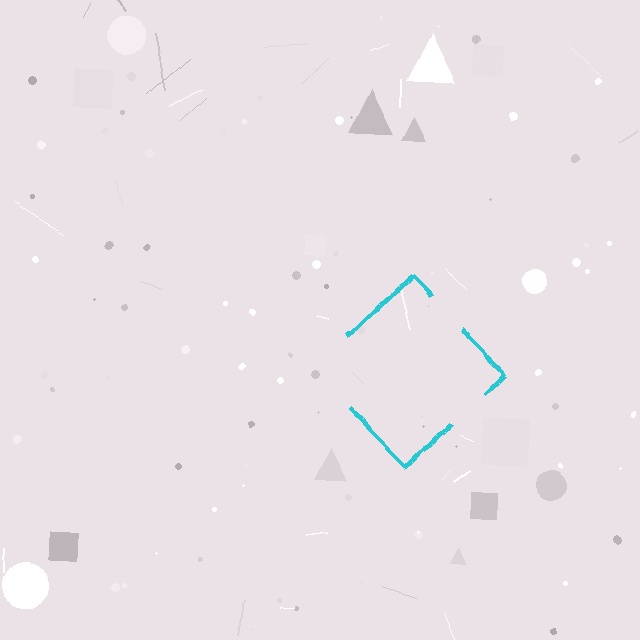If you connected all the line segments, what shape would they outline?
They would outline a diamond.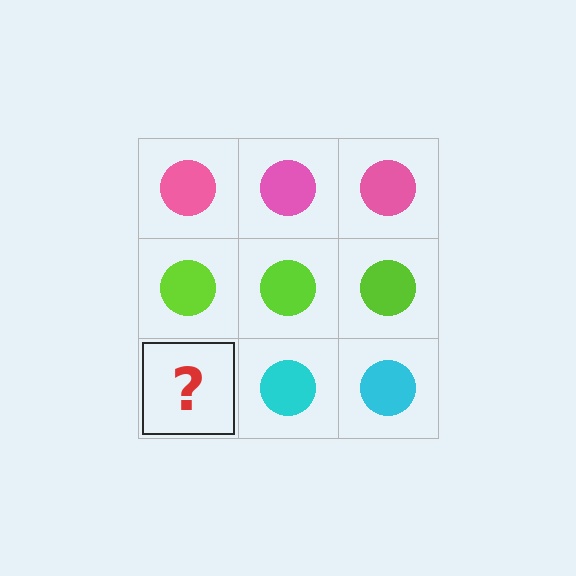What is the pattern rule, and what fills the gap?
The rule is that each row has a consistent color. The gap should be filled with a cyan circle.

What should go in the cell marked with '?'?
The missing cell should contain a cyan circle.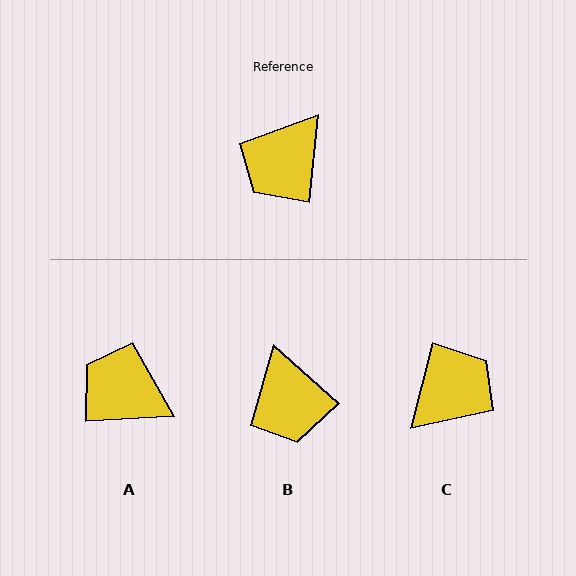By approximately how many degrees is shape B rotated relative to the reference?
Approximately 54 degrees counter-clockwise.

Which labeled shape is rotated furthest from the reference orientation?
C, about 172 degrees away.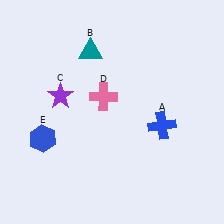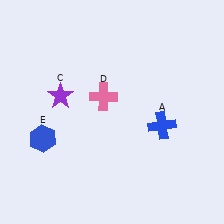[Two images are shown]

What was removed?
The teal triangle (B) was removed in Image 2.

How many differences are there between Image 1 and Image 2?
There is 1 difference between the two images.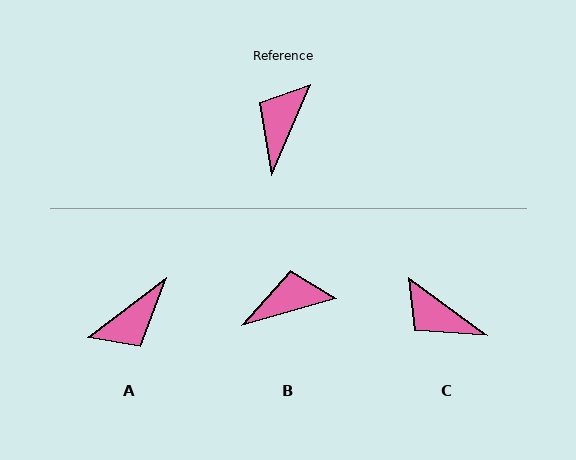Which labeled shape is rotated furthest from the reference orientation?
A, about 150 degrees away.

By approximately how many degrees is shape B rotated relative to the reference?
Approximately 51 degrees clockwise.